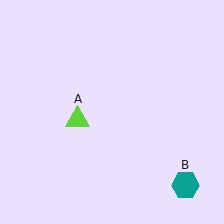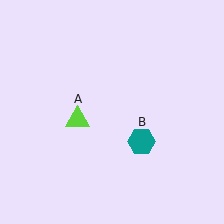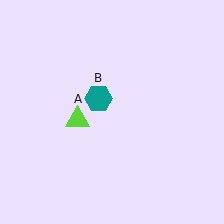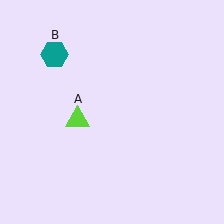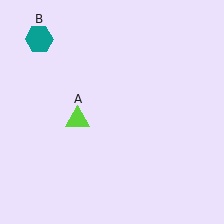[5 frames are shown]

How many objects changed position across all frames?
1 object changed position: teal hexagon (object B).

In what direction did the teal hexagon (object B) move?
The teal hexagon (object B) moved up and to the left.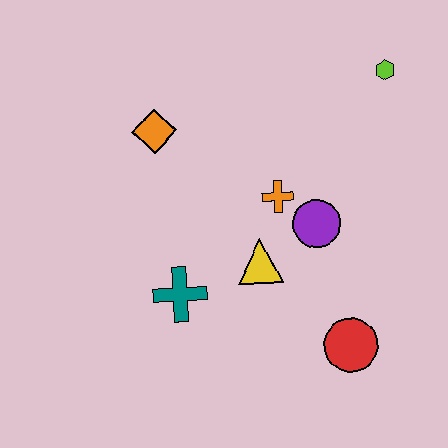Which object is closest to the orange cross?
The purple circle is closest to the orange cross.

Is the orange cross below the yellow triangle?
No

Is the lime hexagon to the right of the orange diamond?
Yes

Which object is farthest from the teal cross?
The lime hexagon is farthest from the teal cross.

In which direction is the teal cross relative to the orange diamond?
The teal cross is below the orange diamond.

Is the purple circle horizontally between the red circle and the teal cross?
Yes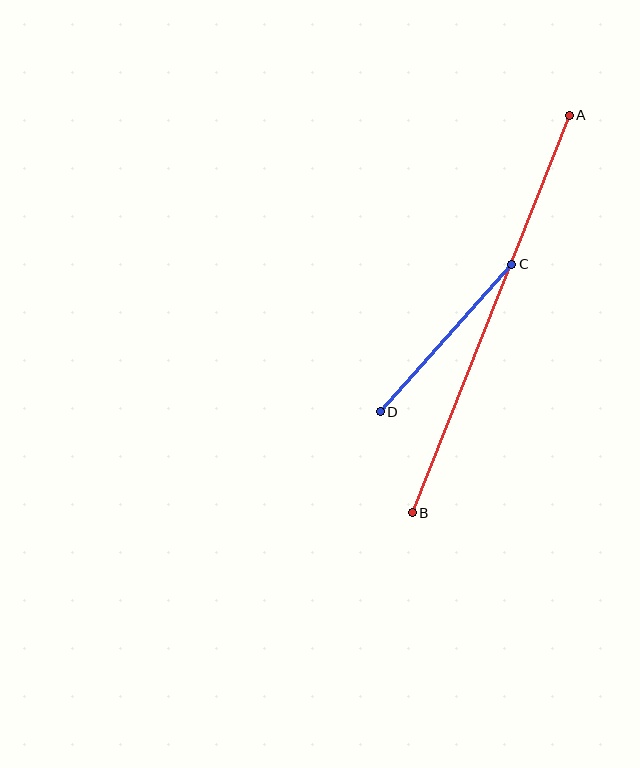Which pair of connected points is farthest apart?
Points A and B are farthest apart.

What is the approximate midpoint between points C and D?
The midpoint is at approximately (446, 338) pixels.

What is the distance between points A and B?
The distance is approximately 427 pixels.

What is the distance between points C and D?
The distance is approximately 198 pixels.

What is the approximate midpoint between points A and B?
The midpoint is at approximately (491, 314) pixels.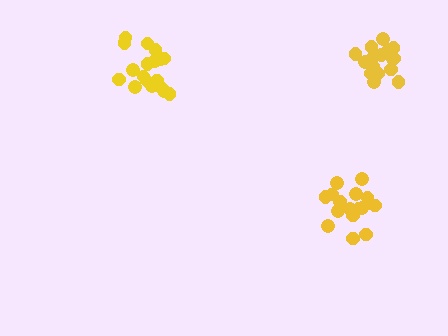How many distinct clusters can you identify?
There are 3 distinct clusters.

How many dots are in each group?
Group 1: 18 dots, Group 2: 18 dots, Group 3: 18 dots (54 total).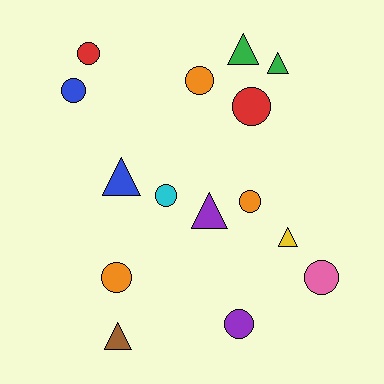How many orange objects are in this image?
There are 3 orange objects.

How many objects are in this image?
There are 15 objects.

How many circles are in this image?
There are 9 circles.